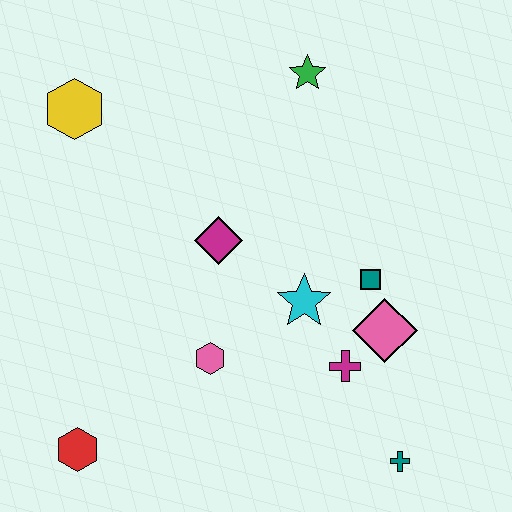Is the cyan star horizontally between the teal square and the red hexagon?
Yes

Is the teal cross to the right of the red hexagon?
Yes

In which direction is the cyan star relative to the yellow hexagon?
The cyan star is to the right of the yellow hexagon.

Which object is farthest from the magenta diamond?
The teal cross is farthest from the magenta diamond.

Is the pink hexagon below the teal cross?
No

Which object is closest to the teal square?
The pink diamond is closest to the teal square.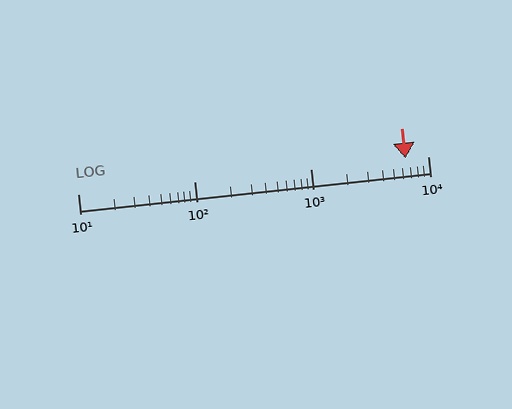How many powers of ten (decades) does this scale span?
The scale spans 3 decades, from 10 to 10000.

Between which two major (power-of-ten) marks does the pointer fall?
The pointer is between 1000 and 10000.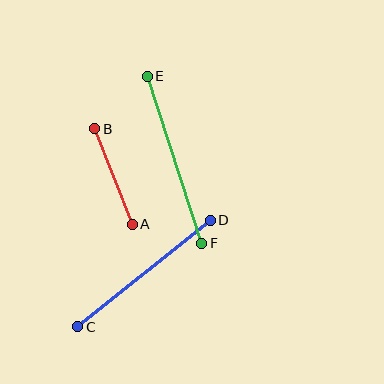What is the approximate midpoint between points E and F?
The midpoint is at approximately (175, 160) pixels.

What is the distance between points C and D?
The distance is approximately 170 pixels.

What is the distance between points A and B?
The distance is approximately 103 pixels.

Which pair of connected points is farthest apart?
Points E and F are farthest apart.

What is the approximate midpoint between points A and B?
The midpoint is at approximately (114, 177) pixels.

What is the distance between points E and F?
The distance is approximately 175 pixels.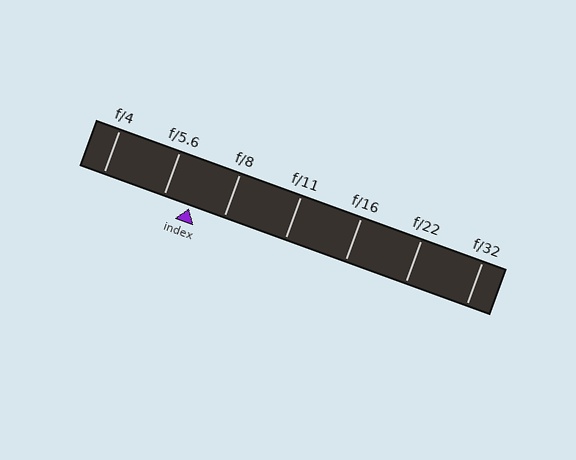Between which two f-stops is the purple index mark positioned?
The index mark is between f/5.6 and f/8.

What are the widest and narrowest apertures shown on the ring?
The widest aperture shown is f/4 and the narrowest is f/32.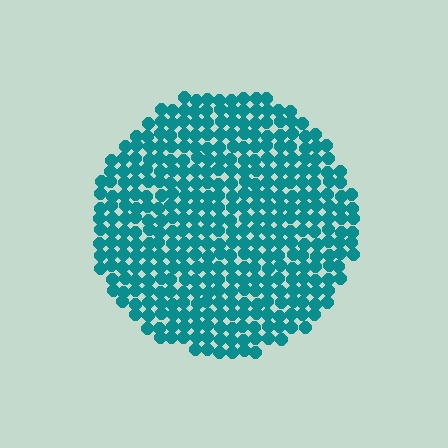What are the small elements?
The small elements are circles.